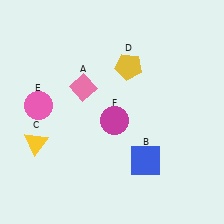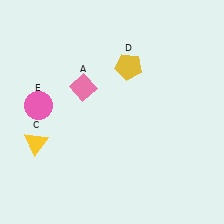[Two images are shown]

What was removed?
The magenta circle (F), the blue square (B) were removed in Image 2.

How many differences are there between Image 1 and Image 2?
There are 2 differences between the two images.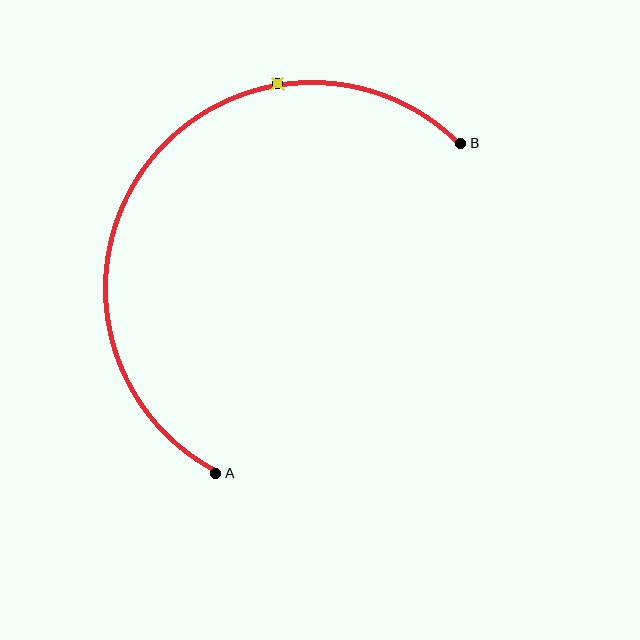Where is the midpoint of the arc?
The arc midpoint is the point on the curve farthest from the straight line joining A and B. It sits above and to the left of that line.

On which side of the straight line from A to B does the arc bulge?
The arc bulges above and to the left of the straight line connecting A and B.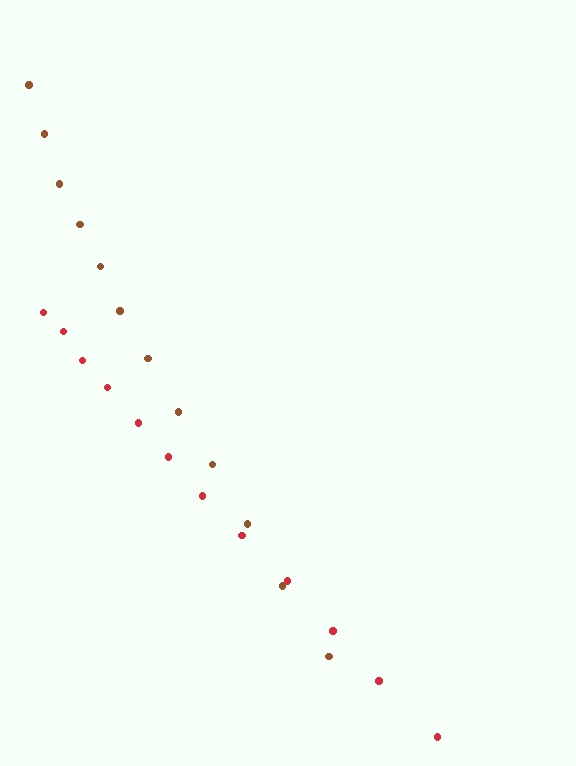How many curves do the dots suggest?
There are 2 distinct paths.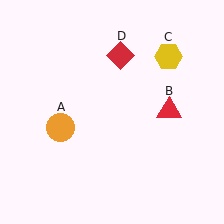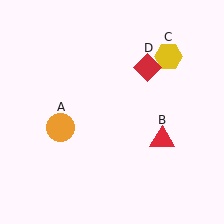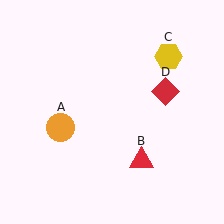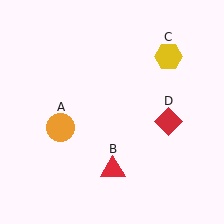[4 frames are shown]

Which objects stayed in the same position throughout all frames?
Orange circle (object A) and yellow hexagon (object C) remained stationary.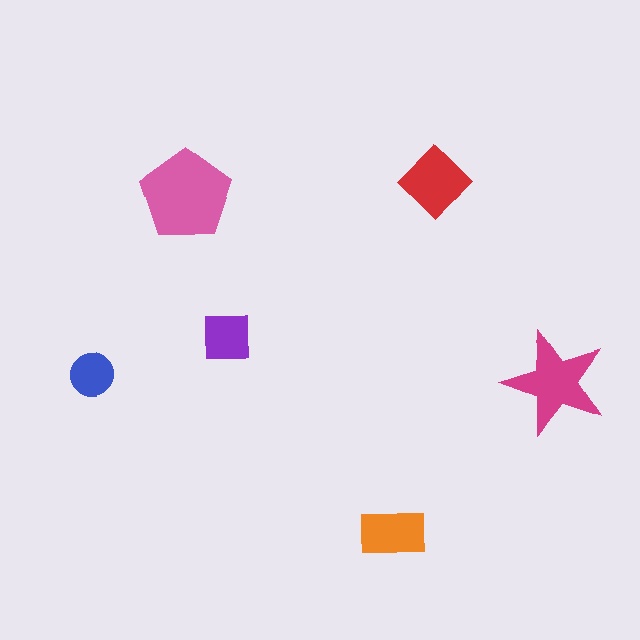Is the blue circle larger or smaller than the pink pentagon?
Smaller.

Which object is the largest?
The pink pentagon.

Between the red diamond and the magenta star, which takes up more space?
The magenta star.